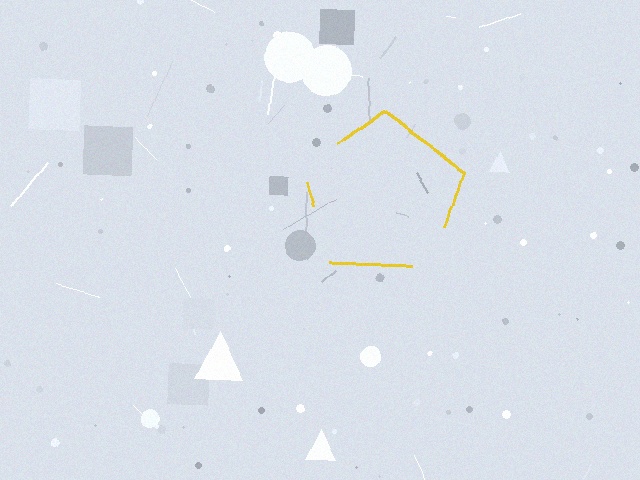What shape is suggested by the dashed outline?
The dashed outline suggests a pentagon.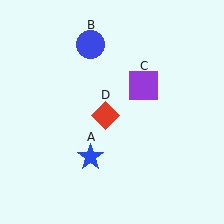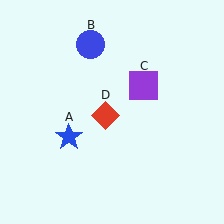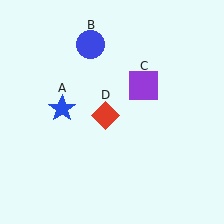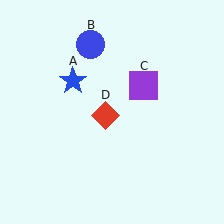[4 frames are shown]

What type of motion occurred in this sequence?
The blue star (object A) rotated clockwise around the center of the scene.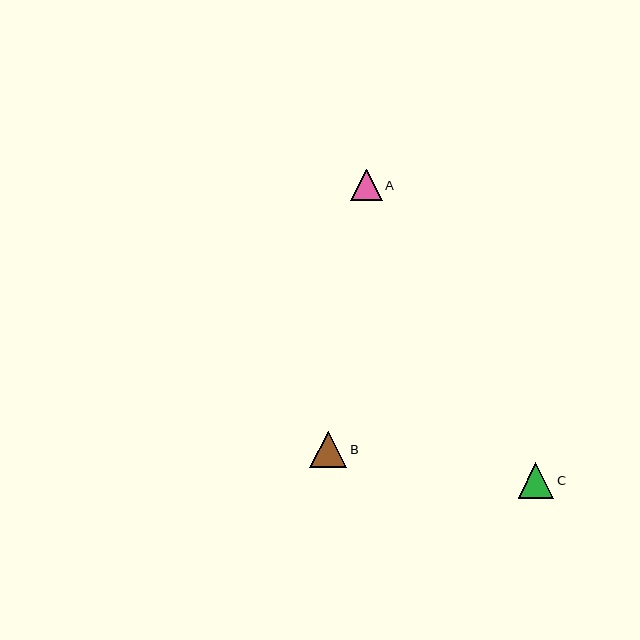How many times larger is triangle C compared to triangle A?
Triangle C is approximately 1.1 times the size of triangle A.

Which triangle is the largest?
Triangle B is the largest with a size of approximately 37 pixels.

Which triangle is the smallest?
Triangle A is the smallest with a size of approximately 31 pixels.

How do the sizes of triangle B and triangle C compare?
Triangle B and triangle C are approximately the same size.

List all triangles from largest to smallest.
From largest to smallest: B, C, A.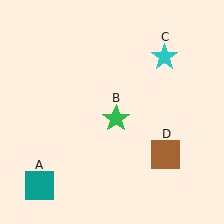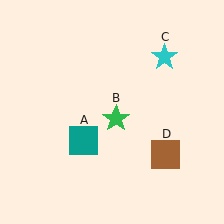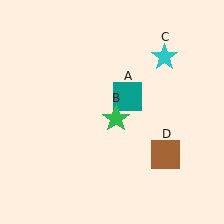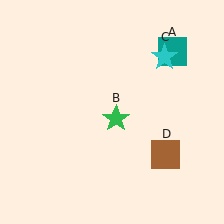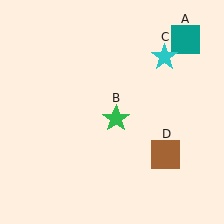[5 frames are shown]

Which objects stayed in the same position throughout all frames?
Green star (object B) and cyan star (object C) and brown square (object D) remained stationary.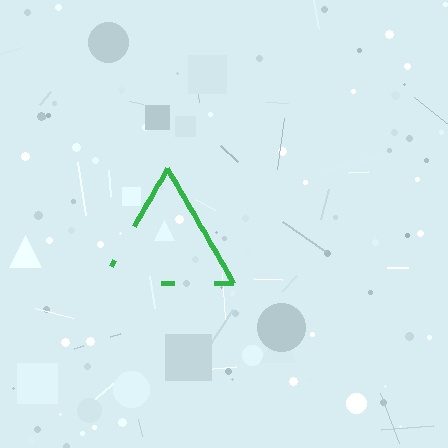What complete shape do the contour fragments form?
The contour fragments form a triangle.